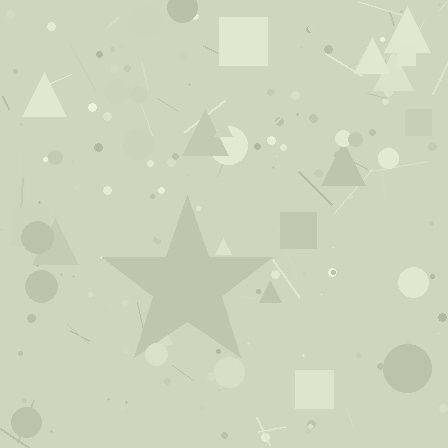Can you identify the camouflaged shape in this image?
The camouflaged shape is a star.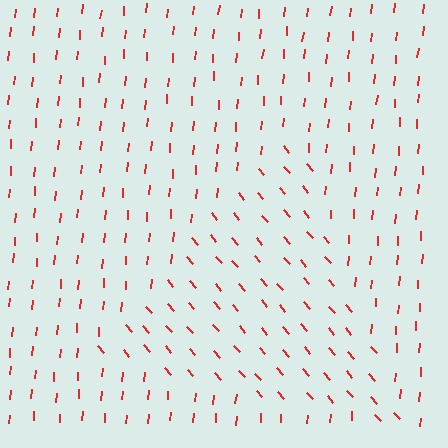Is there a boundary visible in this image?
Yes, there is a texture boundary formed by a change in line orientation.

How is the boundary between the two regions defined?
The boundary is defined purely by a change in line orientation (approximately 45 degrees difference). All lines are the same color and thickness.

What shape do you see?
I see a triangle.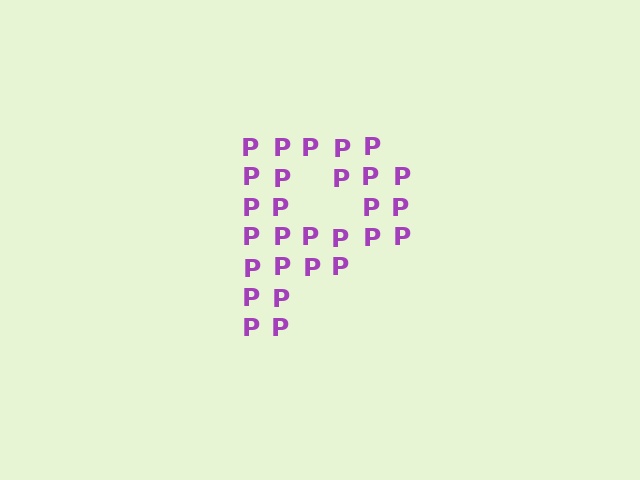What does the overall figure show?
The overall figure shows the letter P.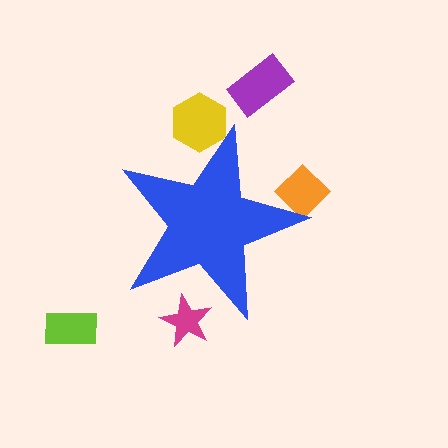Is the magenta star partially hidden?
Yes, the magenta star is partially hidden behind the blue star.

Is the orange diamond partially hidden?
Yes, the orange diamond is partially hidden behind the blue star.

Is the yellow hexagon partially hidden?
Yes, the yellow hexagon is partially hidden behind the blue star.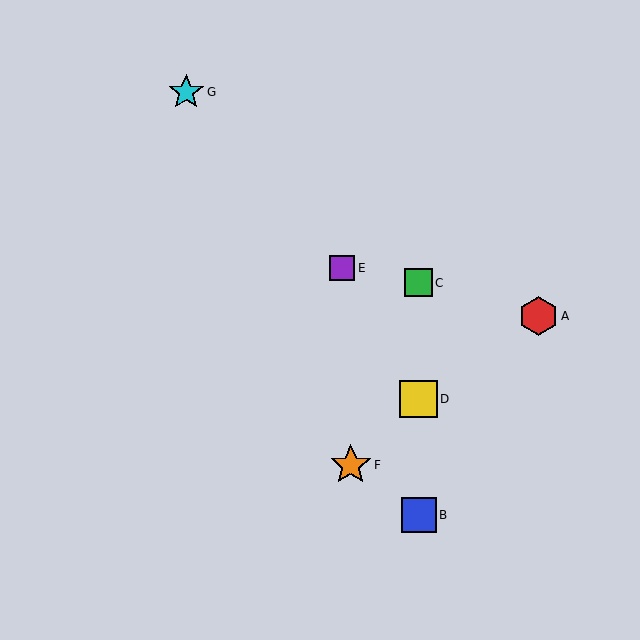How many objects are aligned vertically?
3 objects (B, C, D) are aligned vertically.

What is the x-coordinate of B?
Object B is at x≈419.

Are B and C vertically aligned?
Yes, both are at x≈419.